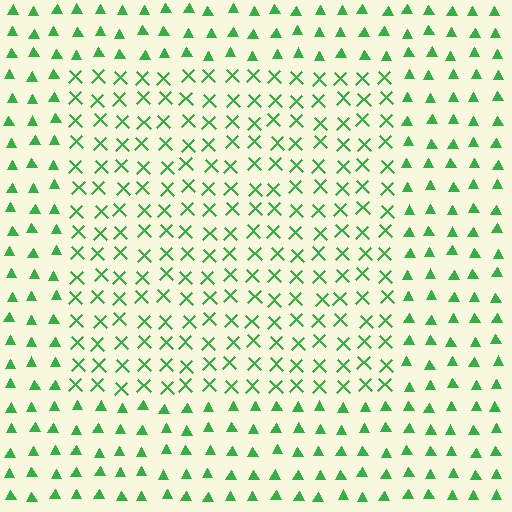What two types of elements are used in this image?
The image uses X marks inside the rectangle region and triangles outside it.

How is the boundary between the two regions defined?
The boundary is defined by a change in element shape: X marks inside vs. triangles outside. All elements share the same color and spacing.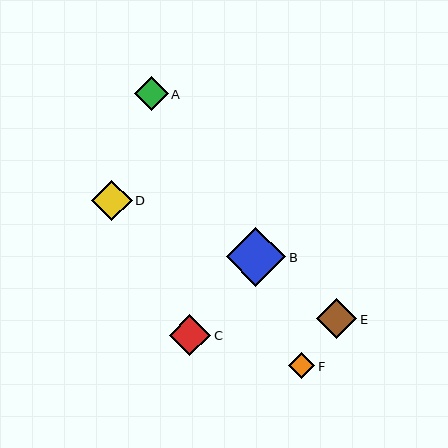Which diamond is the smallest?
Diamond F is the smallest with a size of approximately 26 pixels.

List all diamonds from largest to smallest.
From largest to smallest: B, C, D, E, A, F.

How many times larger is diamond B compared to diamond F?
Diamond B is approximately 2.3 times the size of diamond F.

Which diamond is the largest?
Diamond B is the largest with a size of approximately 60 pixels.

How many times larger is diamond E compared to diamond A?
Diamond E is approximately 1.2 times the size of diamond A.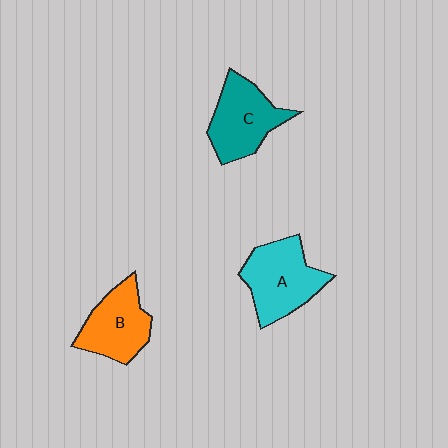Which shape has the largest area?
Shape A (cyan).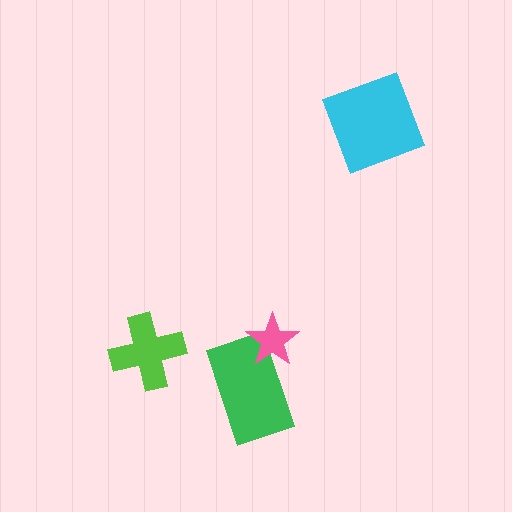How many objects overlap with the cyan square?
0 objects overlap with the cyan square.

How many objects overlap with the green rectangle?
1 object overlaps with the green rectangle.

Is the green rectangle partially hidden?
Yes, it is partially covered by another shape.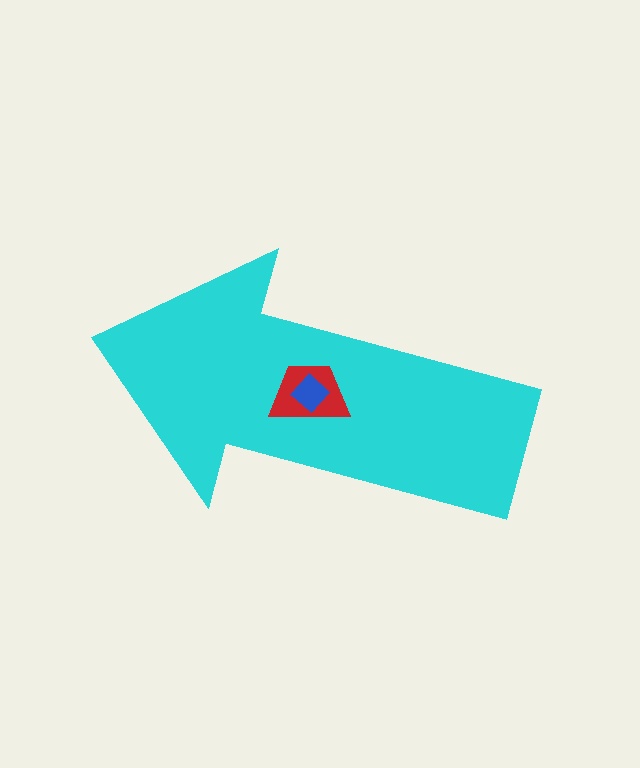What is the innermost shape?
The blue diamond.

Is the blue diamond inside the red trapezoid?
Yes.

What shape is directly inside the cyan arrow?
The red trapezoid.